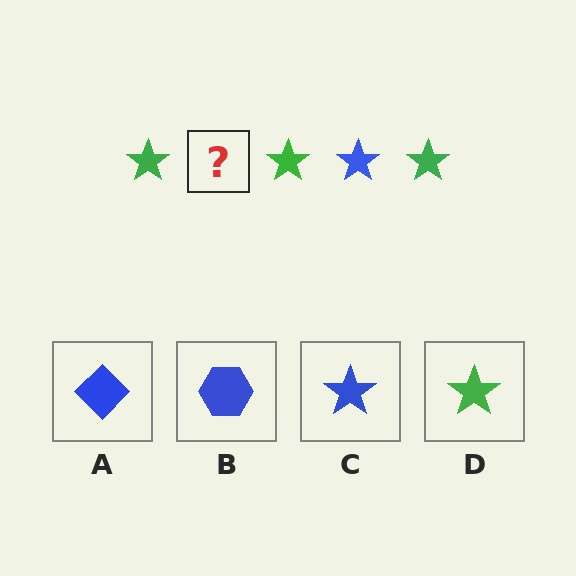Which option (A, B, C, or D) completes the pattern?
C.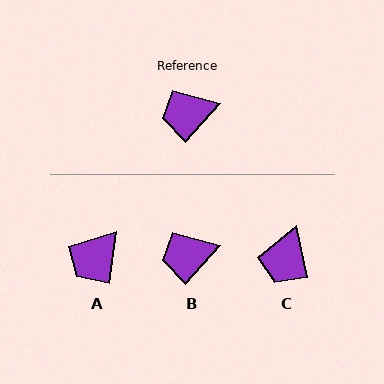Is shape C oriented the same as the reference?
No, it is off by about 54 degrees.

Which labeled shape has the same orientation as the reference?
B.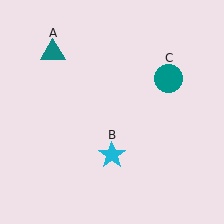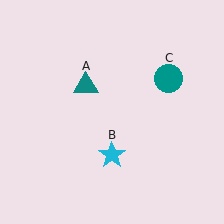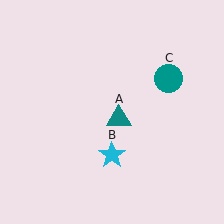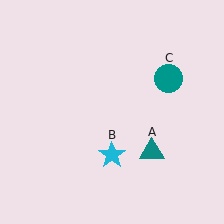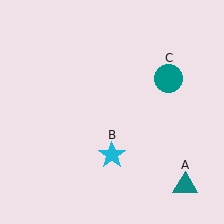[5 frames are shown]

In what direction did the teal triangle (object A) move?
The teal triangle (object A) moved down and to the right.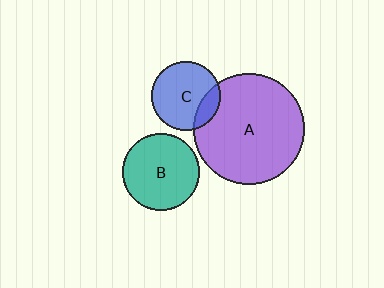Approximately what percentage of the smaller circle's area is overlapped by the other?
Approximately 20%.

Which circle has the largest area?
Circle A (purple).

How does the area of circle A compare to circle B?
Approximately 2.1 times.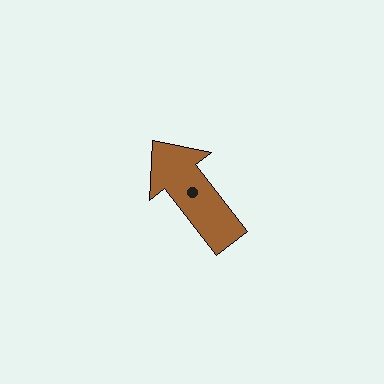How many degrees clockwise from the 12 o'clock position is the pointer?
Approximately 322 degrees.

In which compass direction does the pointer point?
Northwest.